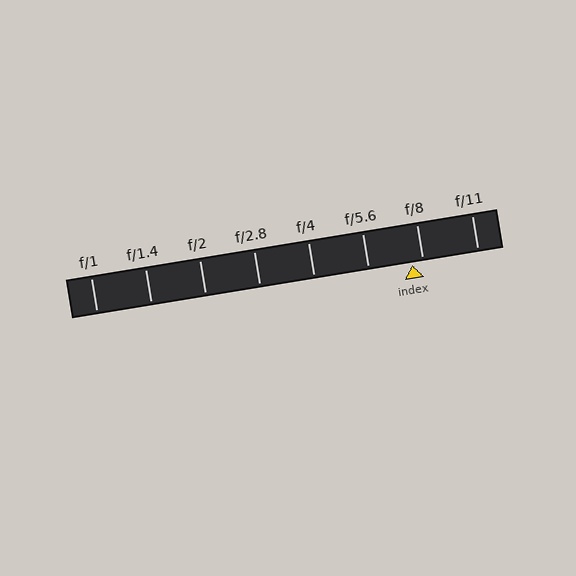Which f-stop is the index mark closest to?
The index mark is closest to f/8.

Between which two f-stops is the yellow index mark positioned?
The index mark is between f/5.6 and f/8.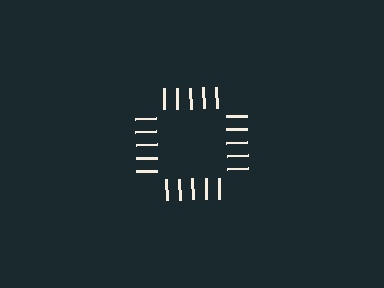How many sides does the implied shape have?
4 sides — the line-ends trace a square.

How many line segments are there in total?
20 — 5 along each of the 4 edges.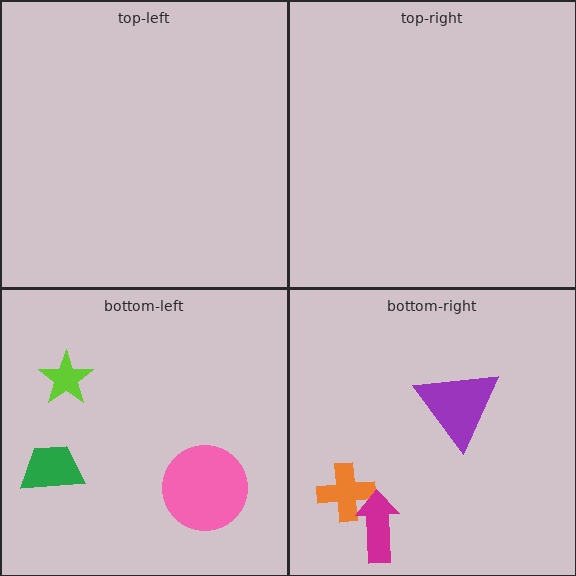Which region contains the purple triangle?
The bottom-right region.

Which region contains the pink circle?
The bottom-left region.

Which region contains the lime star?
The bottom-left region.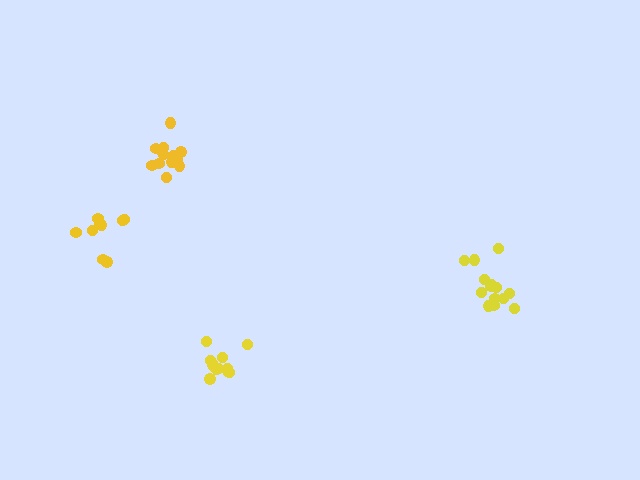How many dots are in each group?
Group 1: 13 dots, Group 2: 12 dots, Group 3: 14 dots, Group 4: 9 dots (48 total).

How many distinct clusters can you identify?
There are 4 distinct clusters.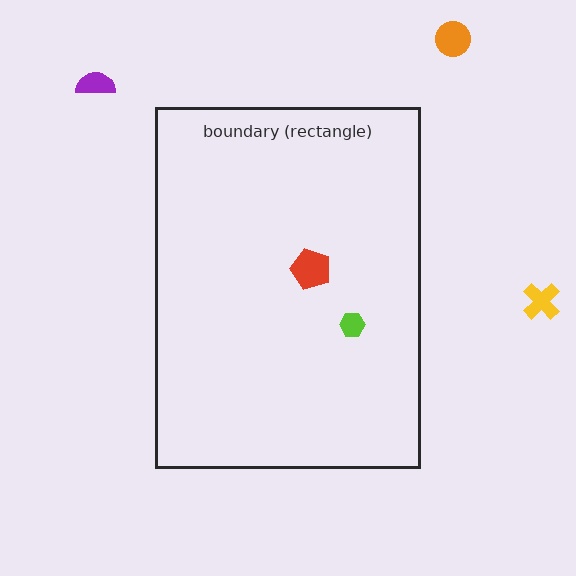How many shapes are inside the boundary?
2 inside, 3 outside.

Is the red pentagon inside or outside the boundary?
Inside.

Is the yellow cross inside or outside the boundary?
Outside.